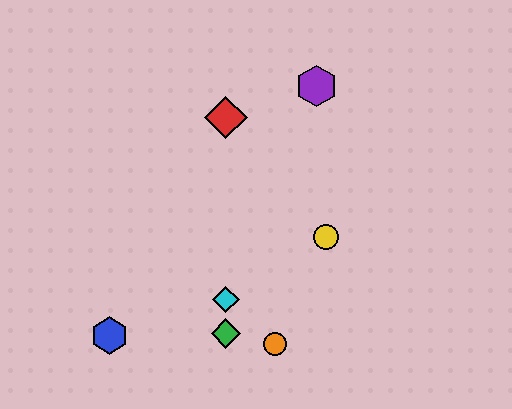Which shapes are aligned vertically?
The red diamond, the green diamond, the cyan diamond are aligned vertically.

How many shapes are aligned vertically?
3 shapes (the red diamond, the green diamond, the cyan diamond) are aligned vertically.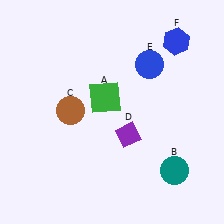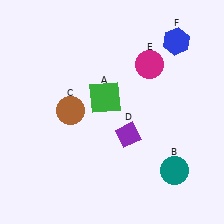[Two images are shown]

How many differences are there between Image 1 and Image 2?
There is 1 difference between the two images.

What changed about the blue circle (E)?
In Image 1, E is blue. In Image 2, it changed to magenta.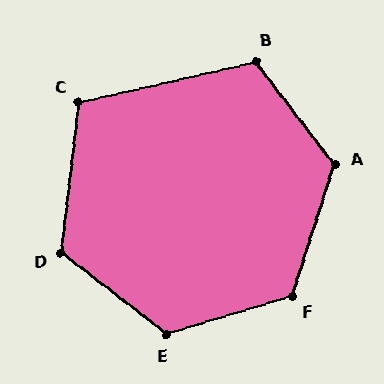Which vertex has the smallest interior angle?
C, at approximately 109 degrees.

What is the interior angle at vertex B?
Approximately 115 degrees (obtuse).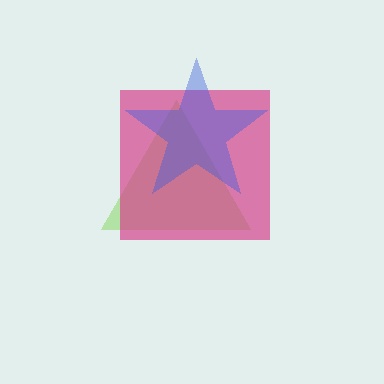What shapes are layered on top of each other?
The layered shapes are: a lime triangle, a magenta square, a blue star.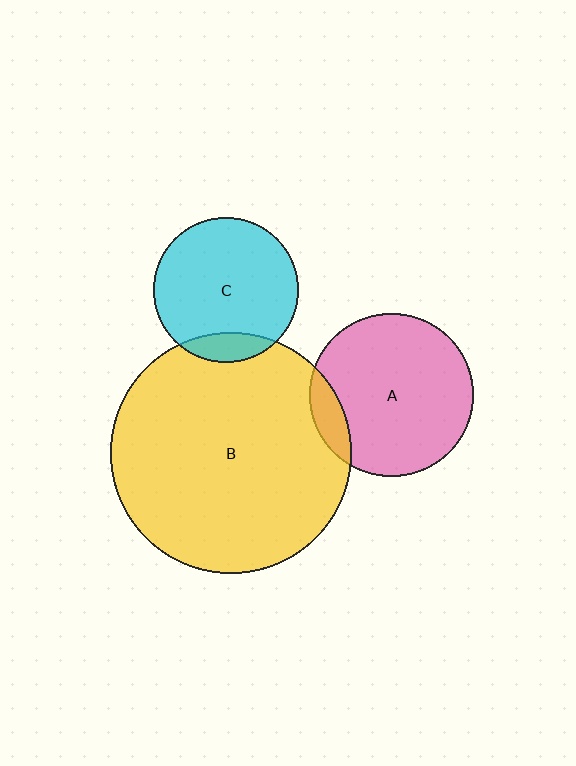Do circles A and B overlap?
Yes.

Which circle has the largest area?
Circle B (yellow).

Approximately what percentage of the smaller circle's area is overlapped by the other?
Approximately 10%.